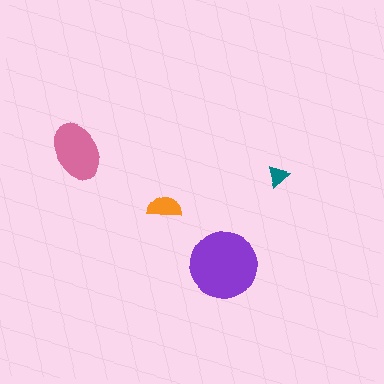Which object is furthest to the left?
The pink ellipse is leftmost.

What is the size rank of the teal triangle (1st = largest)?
4th.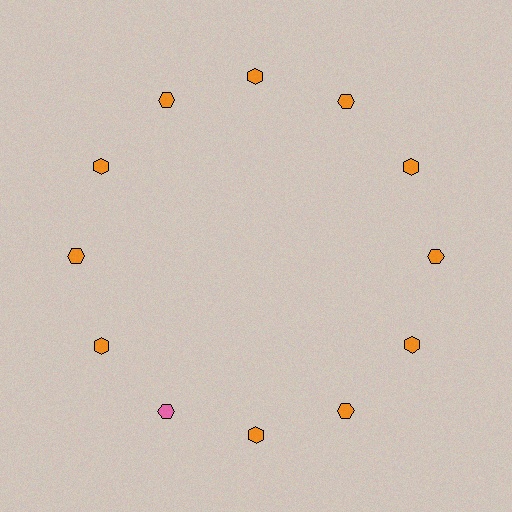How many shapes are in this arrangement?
There are 12 shapes arranged in a ring pattern.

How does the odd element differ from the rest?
It has a different color: pink instead of orange.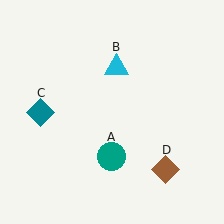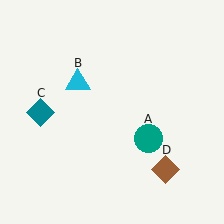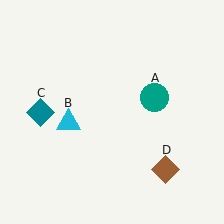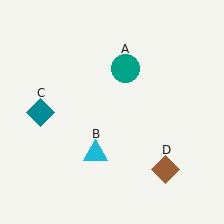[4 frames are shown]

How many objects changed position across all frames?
2 objects changed position: teal circle (object A), cyan triangle (object B).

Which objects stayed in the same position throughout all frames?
Teal diamond (object C) and brown diamond (object D) remained stationary.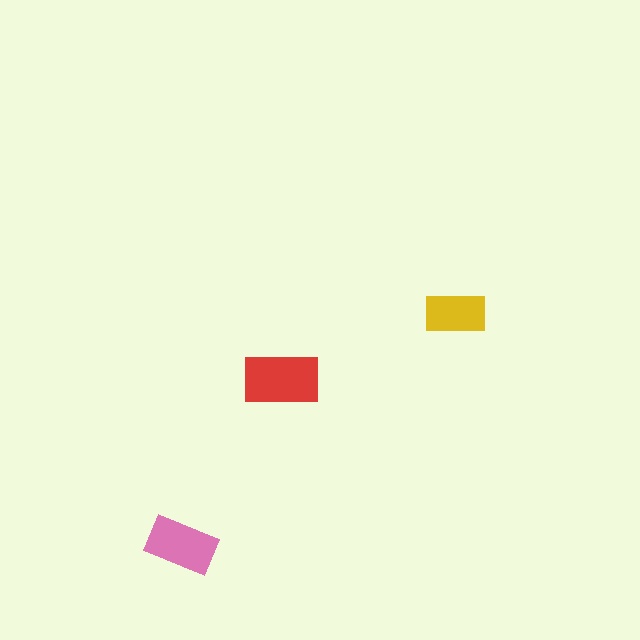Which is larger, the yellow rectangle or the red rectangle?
The red one.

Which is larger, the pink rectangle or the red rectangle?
The red one.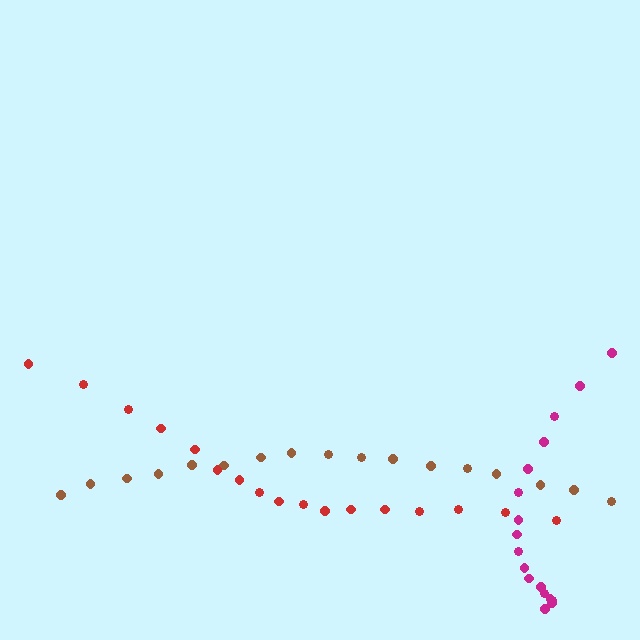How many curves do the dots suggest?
There are 3 distinct paths.